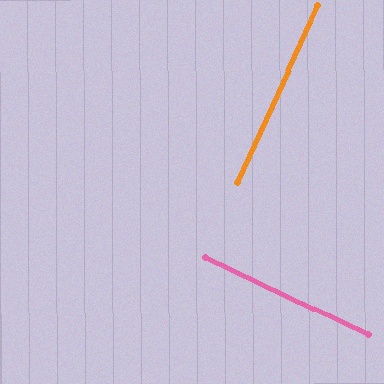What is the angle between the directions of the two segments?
Approximately 89 degrees.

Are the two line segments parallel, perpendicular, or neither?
Perpendicular — they meet at approximately 89°.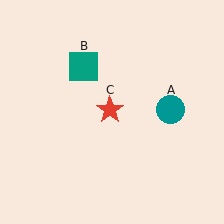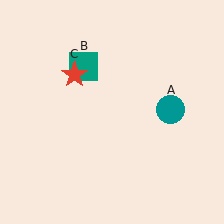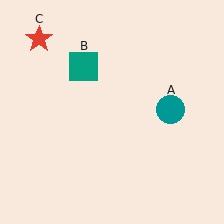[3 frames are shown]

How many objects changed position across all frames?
1 object changed position: red star (object C).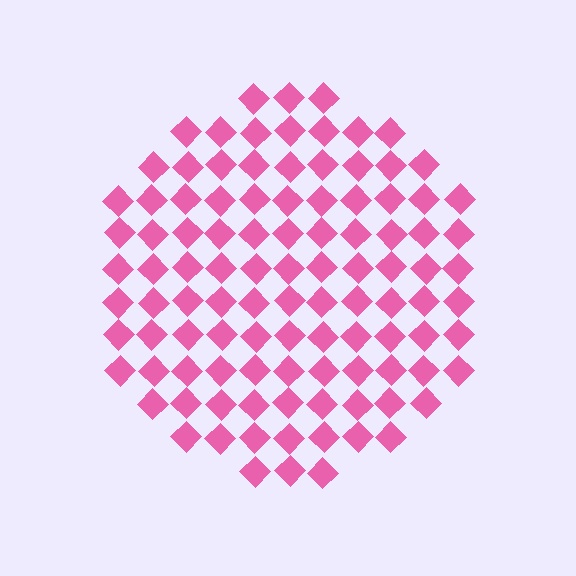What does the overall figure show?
The overall figure shows a circle.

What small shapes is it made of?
It is made of small diamonds.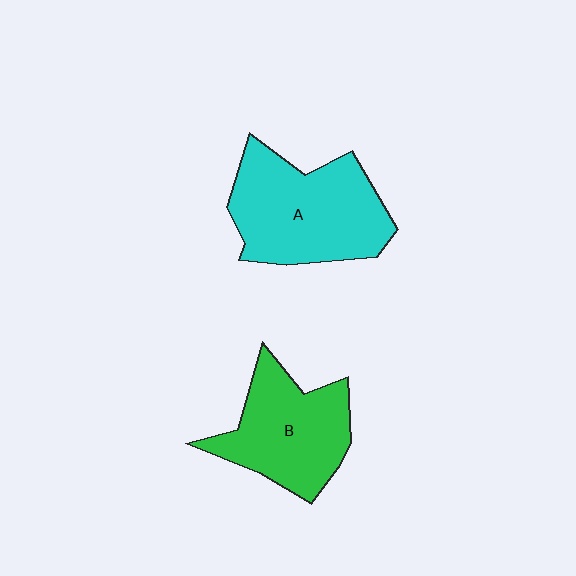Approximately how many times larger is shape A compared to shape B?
Approximately 1.2 times.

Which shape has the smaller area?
Shape B (green).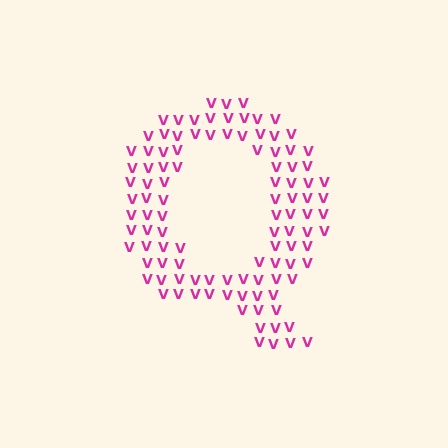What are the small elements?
The small elements are letter V's.